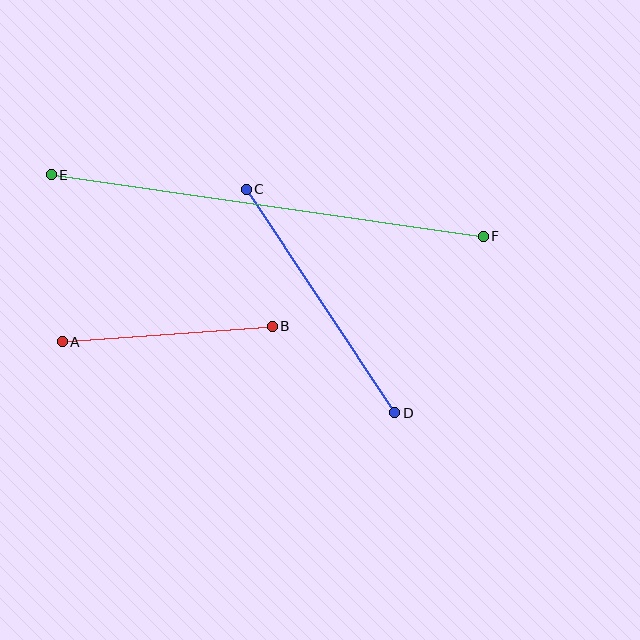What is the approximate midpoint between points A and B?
The midpoint is at approximately (167, 334) pixels.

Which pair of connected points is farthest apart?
Points E and F are farthest apart.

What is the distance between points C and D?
The distance is approximately 268 pixels.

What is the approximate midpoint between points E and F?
The midpoint is at approximately (267, 205) pixels.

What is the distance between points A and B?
The distance is approximately 211 pixels.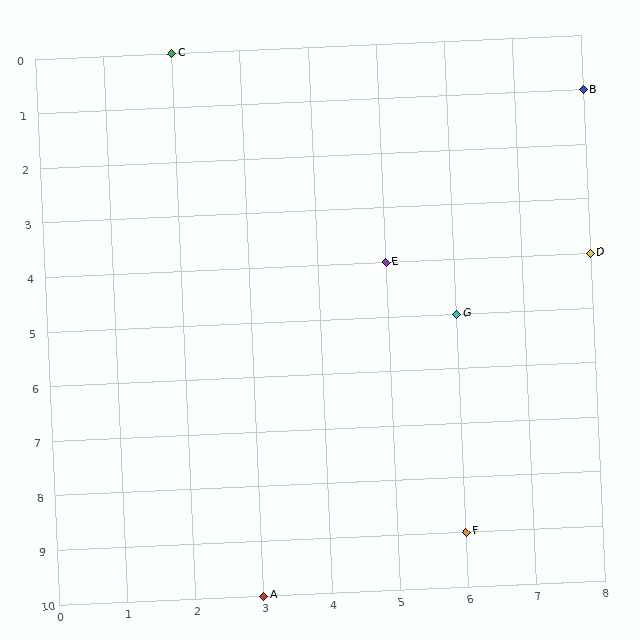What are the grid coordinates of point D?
Point D is at grid coordinates (8, 4).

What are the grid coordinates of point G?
Point G is at grid coordinates (6, 5).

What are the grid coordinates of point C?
Point C is at grid coordinates (2, 0).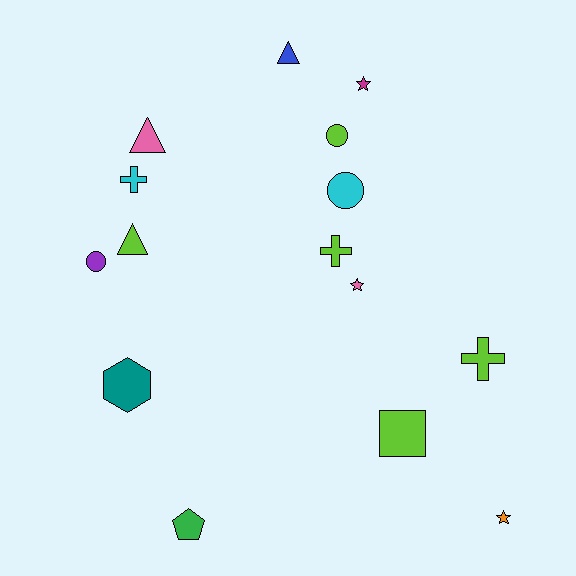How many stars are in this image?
There are 3 stars.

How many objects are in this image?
There are 15 objects.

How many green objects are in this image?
There is 1 green object.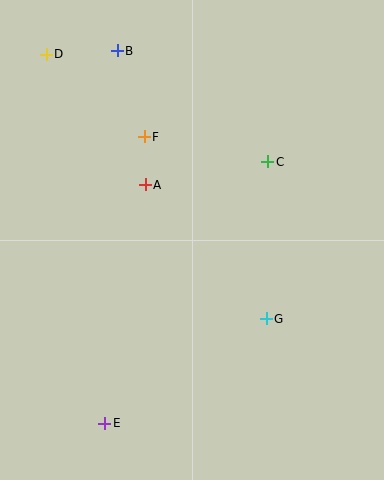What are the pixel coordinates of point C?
Point C is at (268, 162).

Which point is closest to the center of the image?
Point A at (145, 185) is closest to the center.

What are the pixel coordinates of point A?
Point A is at (145, 185).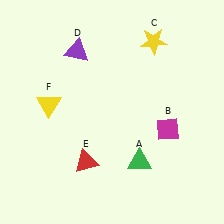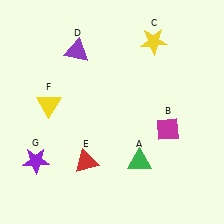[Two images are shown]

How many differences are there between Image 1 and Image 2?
There is 1 difference between the two images.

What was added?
A purple star (G) was added in Image 2.